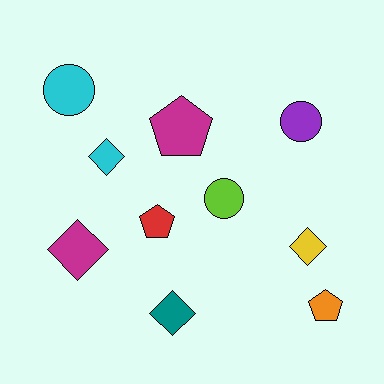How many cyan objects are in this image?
There are 2 cyan objects.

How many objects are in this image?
There are 10 objects.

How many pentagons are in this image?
There are 3 pentagons.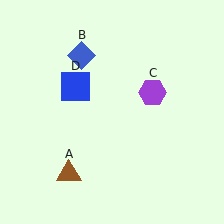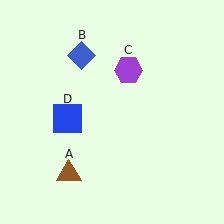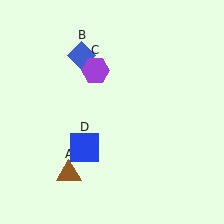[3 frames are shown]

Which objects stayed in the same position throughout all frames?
Brown triangle (object A) and blue diamond (object B) remained stationary.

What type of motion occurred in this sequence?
The purple hexagon (object C), blue square (object D) rotated counterclockwise around the center of the scene.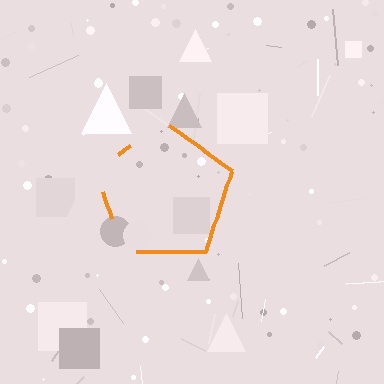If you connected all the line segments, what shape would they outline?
They would outline a pentagon.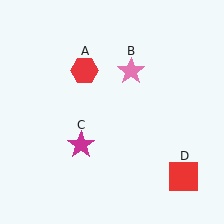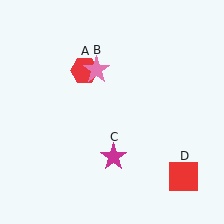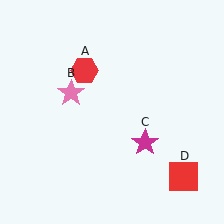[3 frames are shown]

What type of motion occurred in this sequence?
The pink star (object B), magenta star (object C) rotated counterclockwise around the center of the scene.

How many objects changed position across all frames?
2 objects changed position: pink star (object B), magenta star (object C).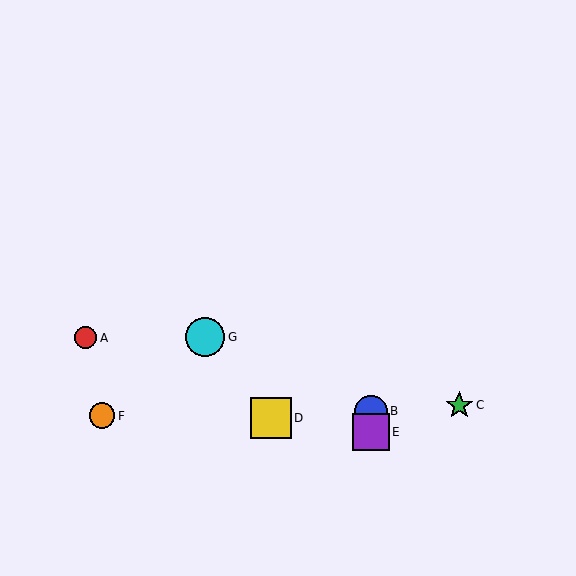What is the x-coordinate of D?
Object D is at x≈271.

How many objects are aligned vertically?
2 objects (B, E) are aligned vertically.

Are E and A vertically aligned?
No, E is at x≈371 and A is at x≈86.